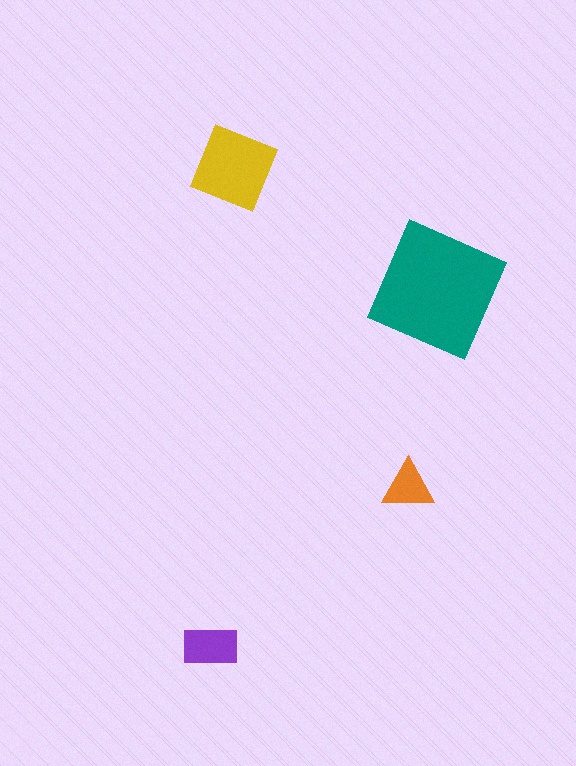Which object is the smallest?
The orange triangle.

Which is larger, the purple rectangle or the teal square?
The teal square.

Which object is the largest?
The teal square.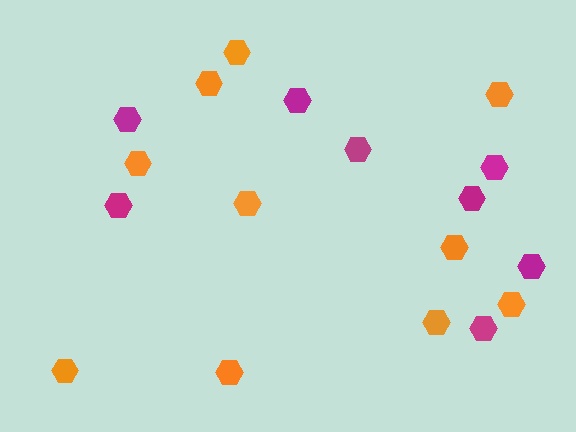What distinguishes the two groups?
There are 2 groups: one group of orange hexagons (10) and one group of magenta hexagons (8).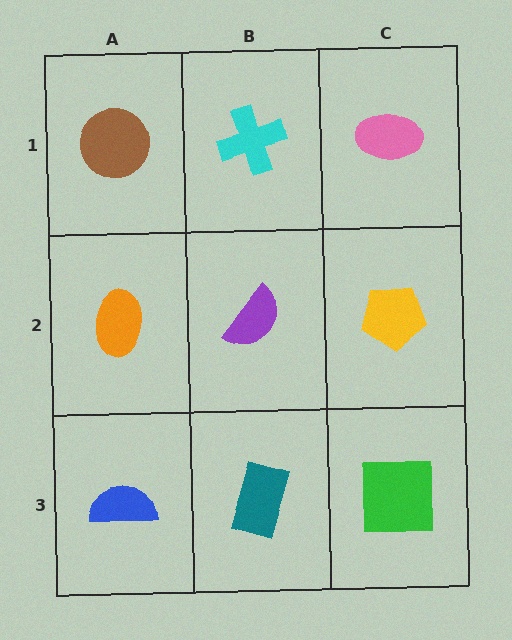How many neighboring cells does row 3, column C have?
2.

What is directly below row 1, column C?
A yellow pentagon.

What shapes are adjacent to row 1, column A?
An orange ellipse (row 2, column A), a cyan cross (row 1, column B).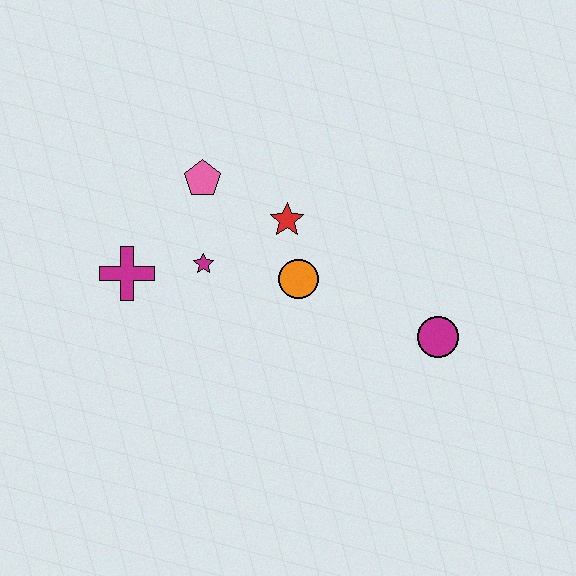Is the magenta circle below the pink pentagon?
Yes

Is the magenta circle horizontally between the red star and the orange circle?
No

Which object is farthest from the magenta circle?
The magenta cross is farthest from the magenta circle.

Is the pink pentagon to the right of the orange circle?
No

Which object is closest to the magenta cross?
The magenta star is closest to the magenta cross.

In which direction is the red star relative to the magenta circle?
The red star is to the left of the magenta circle.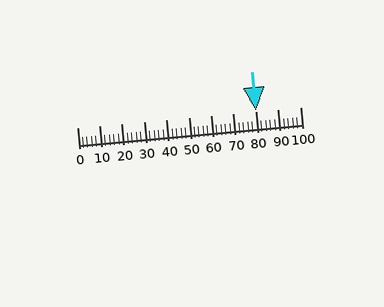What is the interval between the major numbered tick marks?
The major tick marks are spaced 10 units apart.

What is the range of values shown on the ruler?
The ruler shows values from 0 to 100.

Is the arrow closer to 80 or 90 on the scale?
The arrow is closer to 80.